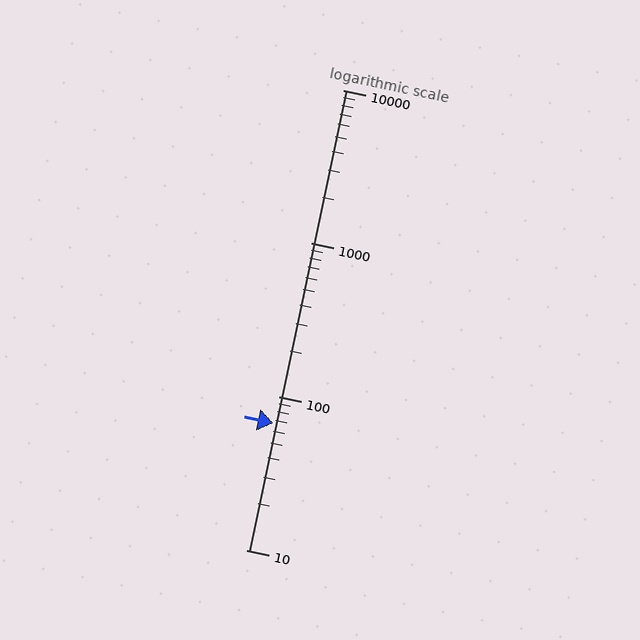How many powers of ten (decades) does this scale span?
The scale spans 3 decades, from 10 to 10000.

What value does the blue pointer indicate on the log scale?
The pointer indicates approximately 67.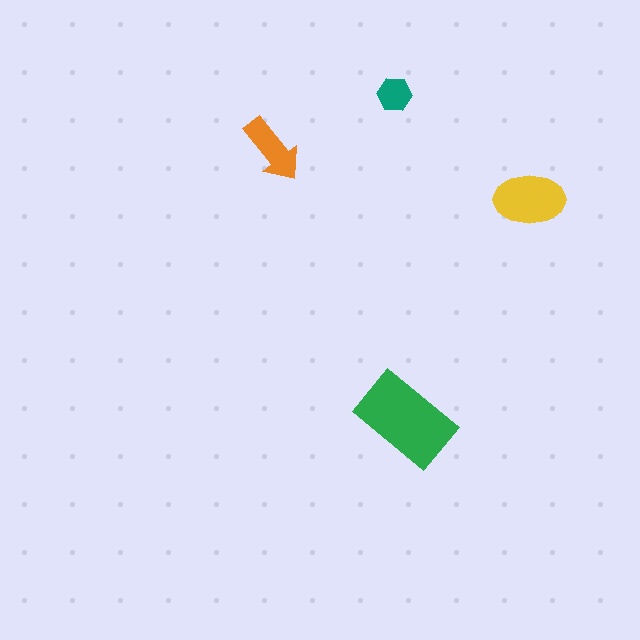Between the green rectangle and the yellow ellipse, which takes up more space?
The green rectangle.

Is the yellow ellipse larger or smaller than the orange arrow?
Larger.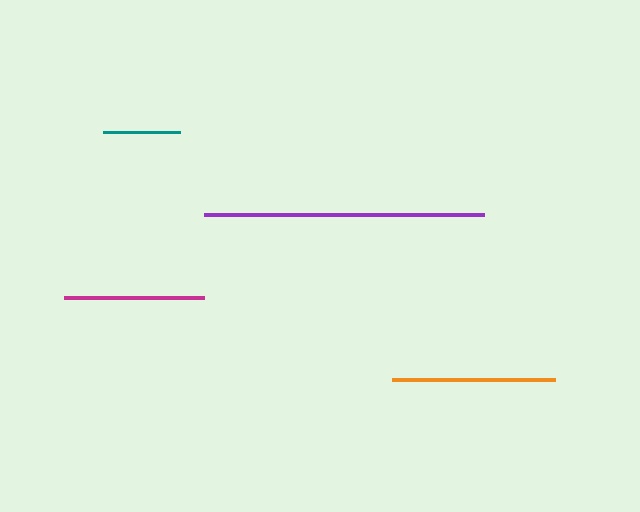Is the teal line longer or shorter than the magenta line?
The magenta line is longer than the teal line.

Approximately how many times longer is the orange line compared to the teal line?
The orange line is approximately 2.1 times the length of the teal line.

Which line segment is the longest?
The purple line is the longest at approximately 279 pixels.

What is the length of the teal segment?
The teal segment is approximately 77 pixels long.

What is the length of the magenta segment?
The magenta segment is approximately 141 pixels long.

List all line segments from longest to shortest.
From longest to shortest: purple, orange, magenta, teal.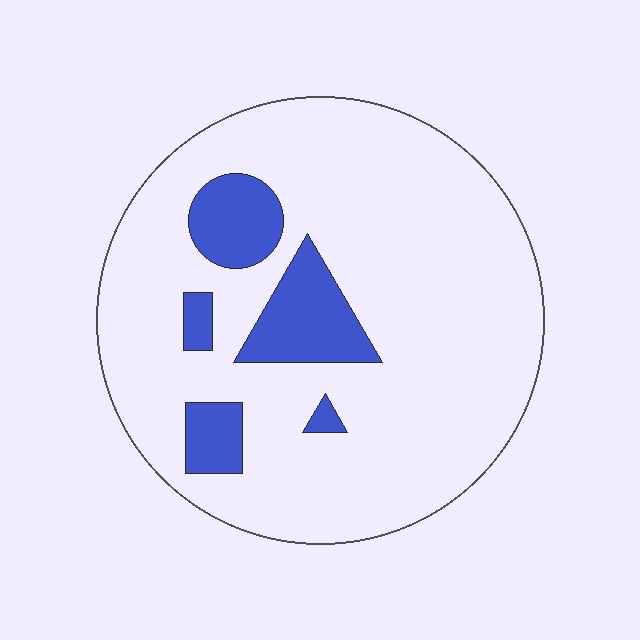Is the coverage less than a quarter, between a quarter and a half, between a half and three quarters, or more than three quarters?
Less than a quarter.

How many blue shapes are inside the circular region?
5.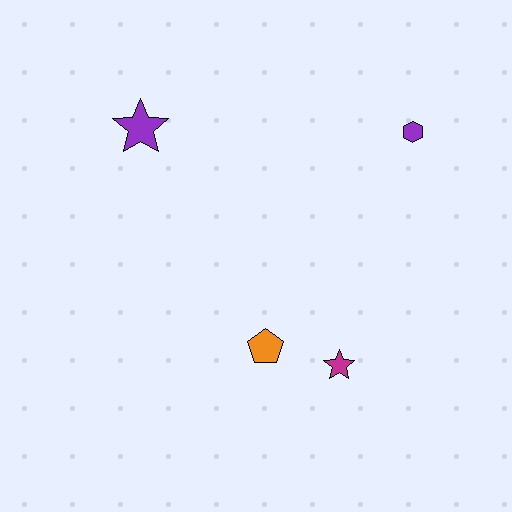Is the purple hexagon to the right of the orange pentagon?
Yes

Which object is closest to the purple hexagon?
The magenta star is closest to the purple hexagon.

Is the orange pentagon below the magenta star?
No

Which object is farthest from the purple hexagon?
The purple star is farthest from the purple hexagon.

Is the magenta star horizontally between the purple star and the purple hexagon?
Yes